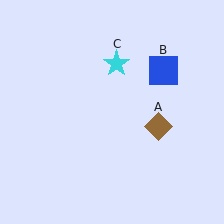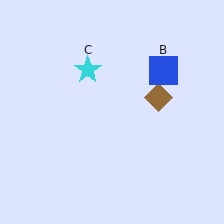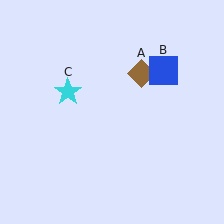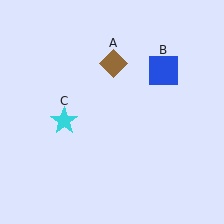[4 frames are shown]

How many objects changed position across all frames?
2 objects changed position: brown diamond (object A), cyan star (object C).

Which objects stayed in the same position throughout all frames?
Blue square (object B) remained stationary.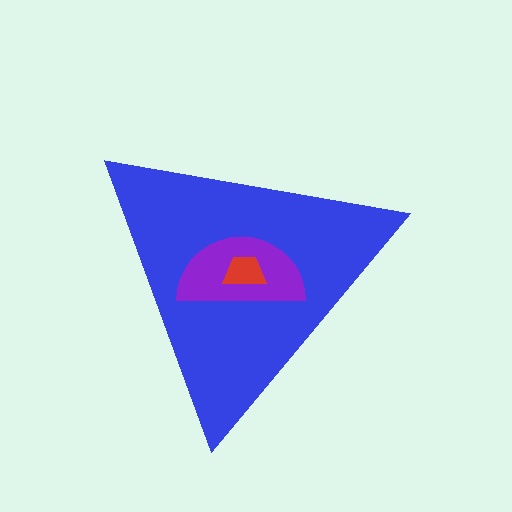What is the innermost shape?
The red trapezoid.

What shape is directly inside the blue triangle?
The purple semicircle.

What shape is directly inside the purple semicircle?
The red trapezoid.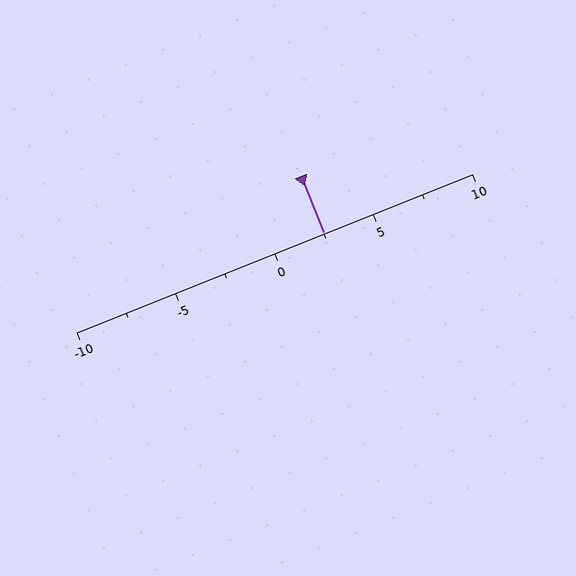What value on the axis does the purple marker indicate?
The marker indicates approximately 2.5.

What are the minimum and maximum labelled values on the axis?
The axis runs from -10 to 10.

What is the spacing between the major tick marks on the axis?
The major ticks are spaced 5 apart.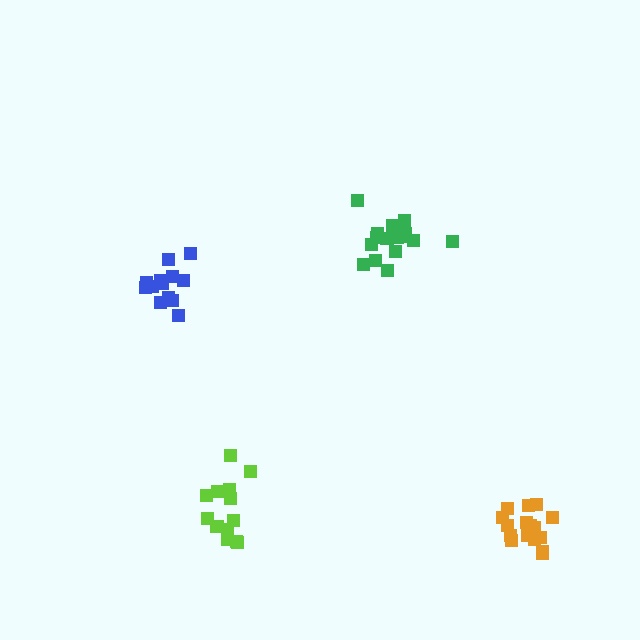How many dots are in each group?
Group 1: 13 dots, Group 2: 18 dots, Group 3: 14 dots, Group 4: 16 dots (61 total).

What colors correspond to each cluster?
The clusters are colored: blue, green, lime, orange.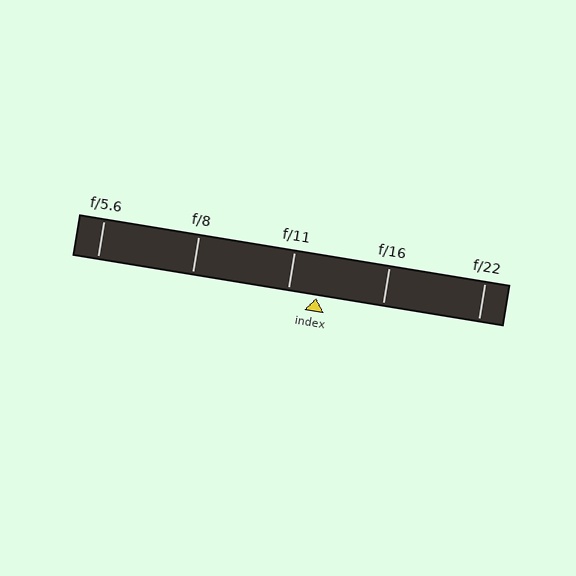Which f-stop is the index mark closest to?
The index mark is closest to f/11.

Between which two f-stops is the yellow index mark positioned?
The index mark is between f/11 and f/16.